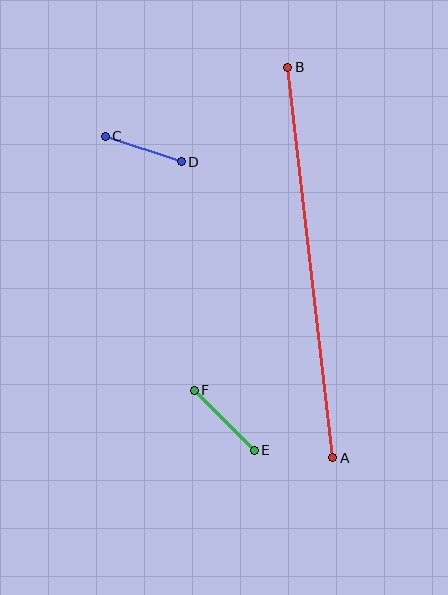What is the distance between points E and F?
The distance is approximately 85 pixels.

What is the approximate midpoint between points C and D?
The midpoint is at approximately (143, 149) pixels.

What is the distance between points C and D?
The distance is approximately 80 pixels.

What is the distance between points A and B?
The distance is approximately 393 pixels.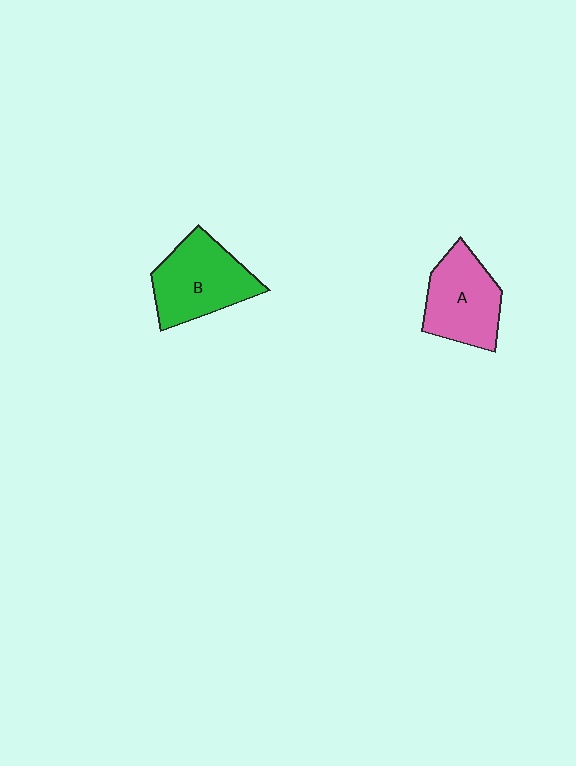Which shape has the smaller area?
Shape A (pink).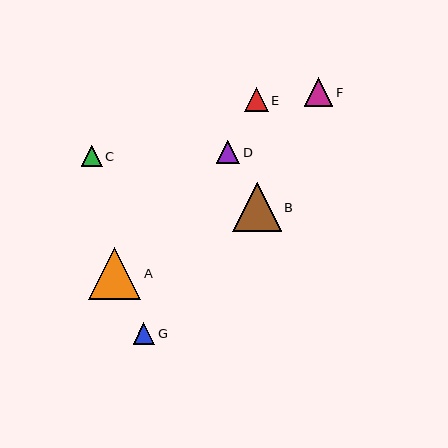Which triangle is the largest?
Triangle A is the largest with a size of approximately 52 pixels.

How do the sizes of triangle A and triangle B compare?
Triangle A and triangle B are approximately the same size.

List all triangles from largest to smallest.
From largest to smallest: A, B, F, E, D, G, C.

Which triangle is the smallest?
Triangle C is the smallest with a size of approximately 21 pixels.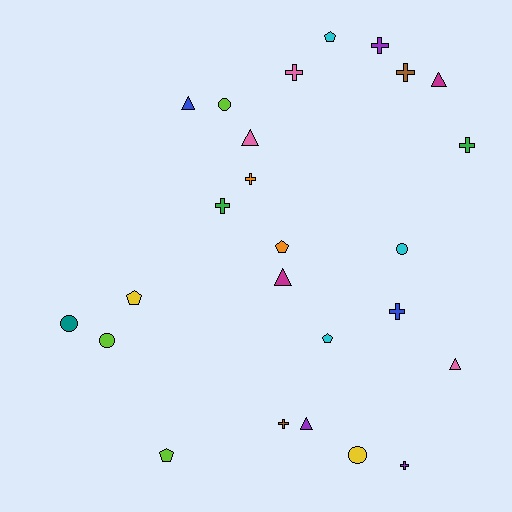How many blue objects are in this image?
There are 2 blue objects.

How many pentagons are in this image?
There are 5 pentagons.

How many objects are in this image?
There are 25 objects.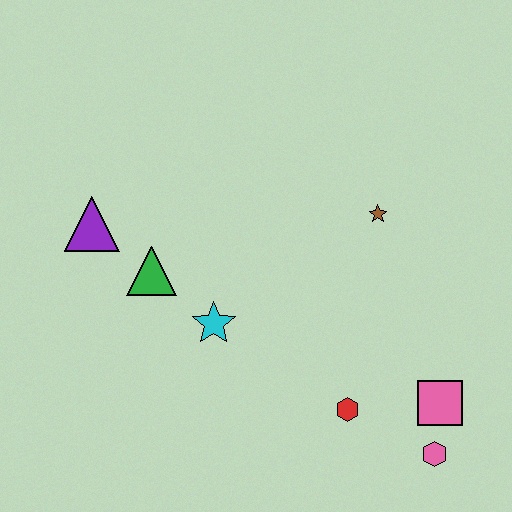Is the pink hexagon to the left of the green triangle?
No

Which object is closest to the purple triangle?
The green triangle is closest to the purple triangle.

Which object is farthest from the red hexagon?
The purple triangle is farthest from the red hexagon.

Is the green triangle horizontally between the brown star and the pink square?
No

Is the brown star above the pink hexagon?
Yes